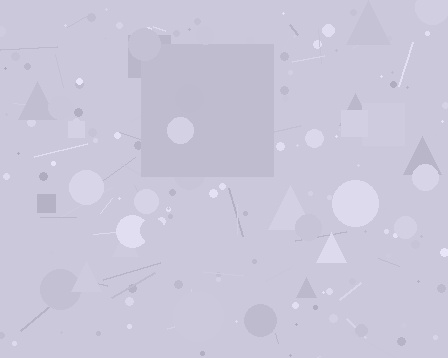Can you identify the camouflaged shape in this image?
The camouflaged shape is a square.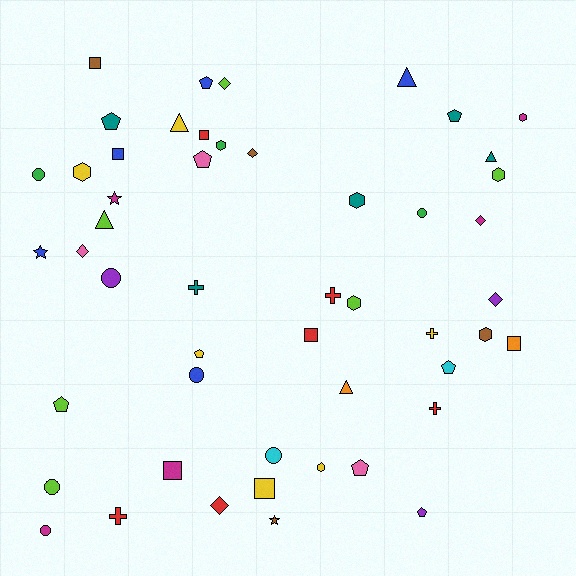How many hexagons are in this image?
There are 8 hexagons.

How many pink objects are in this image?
There are 3 pink objects.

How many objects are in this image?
There are 50 objects.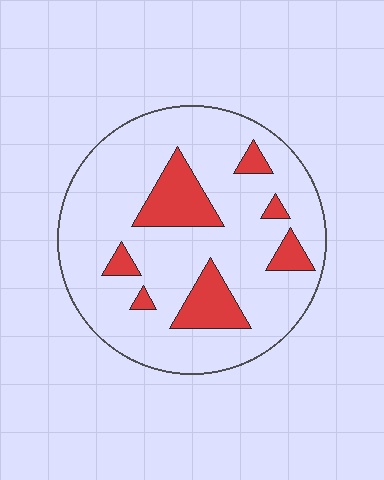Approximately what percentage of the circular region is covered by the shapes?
Approximately 20%.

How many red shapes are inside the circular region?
7.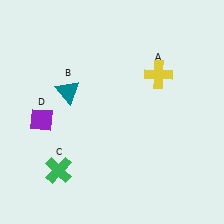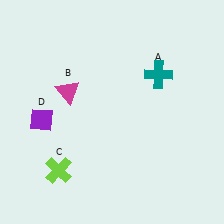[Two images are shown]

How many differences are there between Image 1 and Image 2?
There are 3 differences between the two images.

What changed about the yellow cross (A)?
In Image 1, A is yellow. In Image 2, it changed to teal.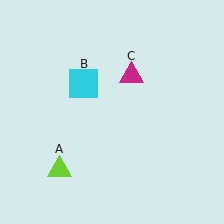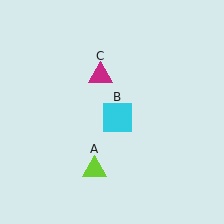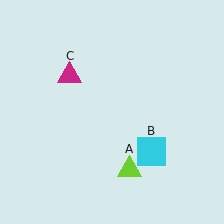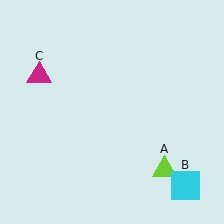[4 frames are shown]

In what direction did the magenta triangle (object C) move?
The magenta triangle (object C) moved left.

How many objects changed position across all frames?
3 objects changed position: lime triangle (object A), cyan square (object B), magenta triangle (object C).